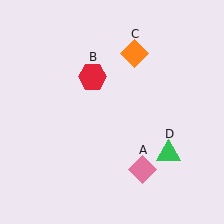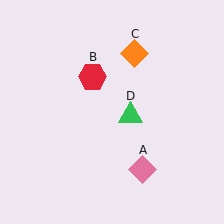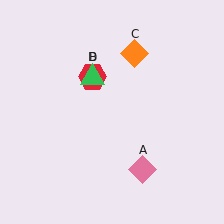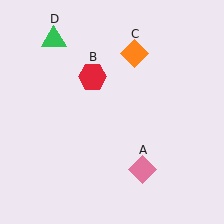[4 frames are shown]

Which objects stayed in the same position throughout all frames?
Pink diamond (object A) and red hexagon (object B) and orange diamond (object C) remained stationary.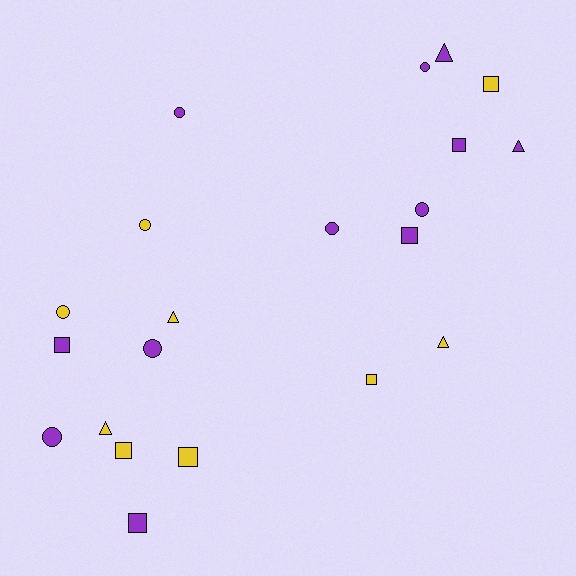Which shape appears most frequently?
Circle, with 8 objects.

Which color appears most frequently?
Purple, with 12 objects.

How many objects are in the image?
There are 21 objects.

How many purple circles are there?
There are 6 purple circles.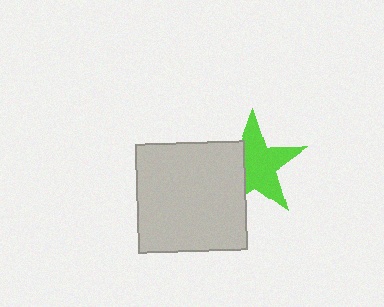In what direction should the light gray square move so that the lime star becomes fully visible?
The light gray square should move left. That is the shortest direction to clear the overlap and leave the lime star fully visible.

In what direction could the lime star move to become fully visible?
The lime star could move right. That would shift it out from behind the light gray square entirely.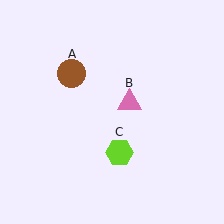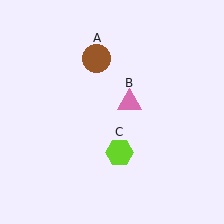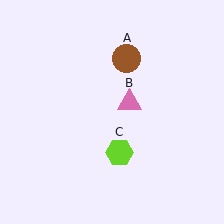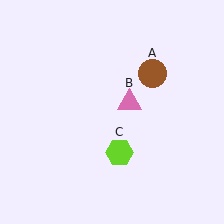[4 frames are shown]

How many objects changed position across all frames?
1 object changed position: brown circle (object A).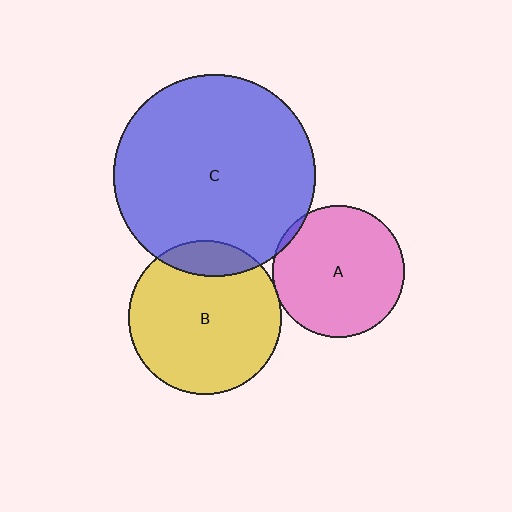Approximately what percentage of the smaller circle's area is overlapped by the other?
Approximately 15%.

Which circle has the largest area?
Circle C (blue).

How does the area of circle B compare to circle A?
Approximately 1.4 times.